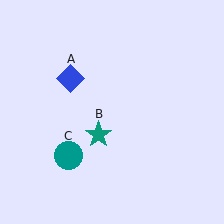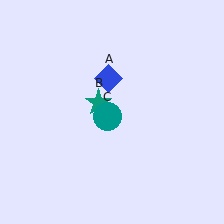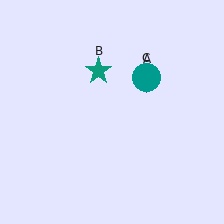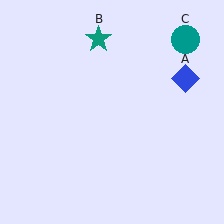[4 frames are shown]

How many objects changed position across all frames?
3 objects changed position: blue diamond (object A), teal star (object B), teal circle (object C).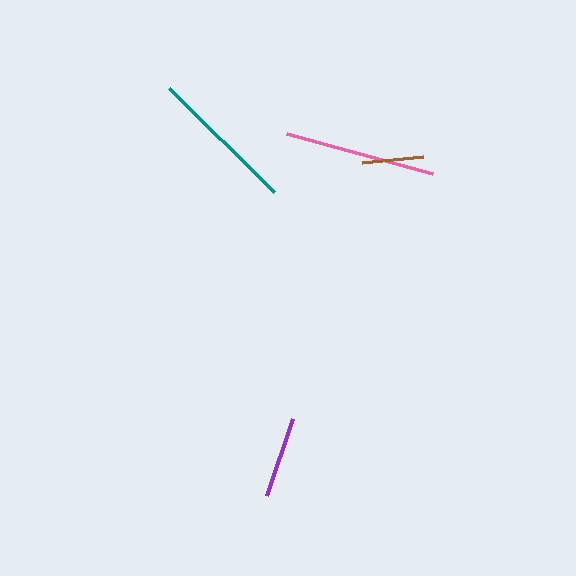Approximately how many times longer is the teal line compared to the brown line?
The teal line is approximately 2.4 times the length of the brown line.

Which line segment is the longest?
The pink line is the longest at approximately 151 pixels.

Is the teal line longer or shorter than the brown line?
The teal line is longer than the brown line.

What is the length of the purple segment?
The purple segment is approximately 81 pixels long.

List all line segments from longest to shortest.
From longest to shortest: pink, teal, purple, brown.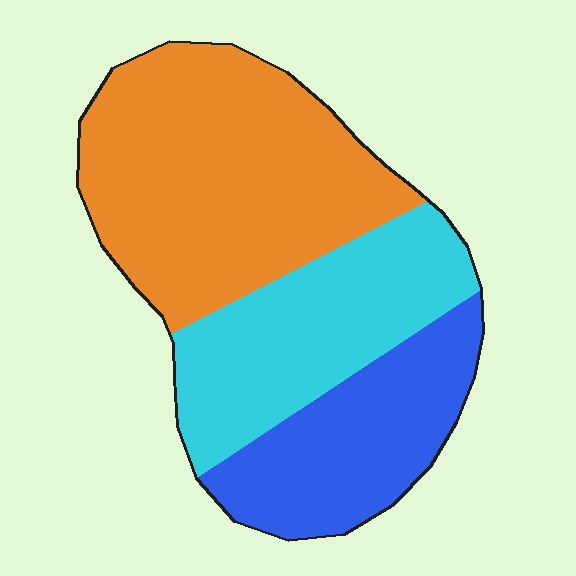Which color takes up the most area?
Orange, at roughly 45%.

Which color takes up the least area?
Blue, at roughly 25%.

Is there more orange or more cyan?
Orange.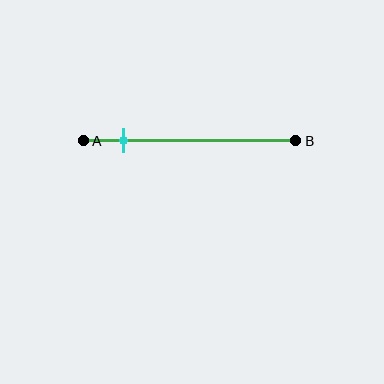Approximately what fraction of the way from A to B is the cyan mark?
The cyan mark is approximately 20% of the way from A to B.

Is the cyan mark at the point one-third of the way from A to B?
No, the mark is at about 20% from A, not at the 33% one-third point.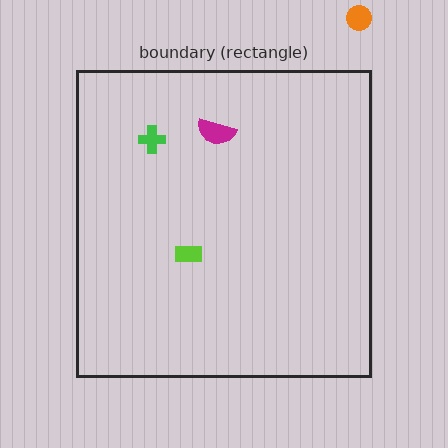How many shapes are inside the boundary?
3 inside, 1 outside.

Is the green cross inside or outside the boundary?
Inside.